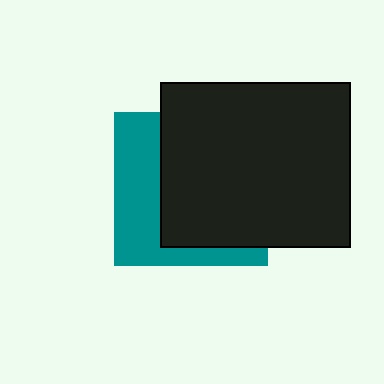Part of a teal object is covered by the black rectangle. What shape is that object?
It is a square.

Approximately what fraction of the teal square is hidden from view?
Roughly 62% of the teal square is hidden behind the black rectangle.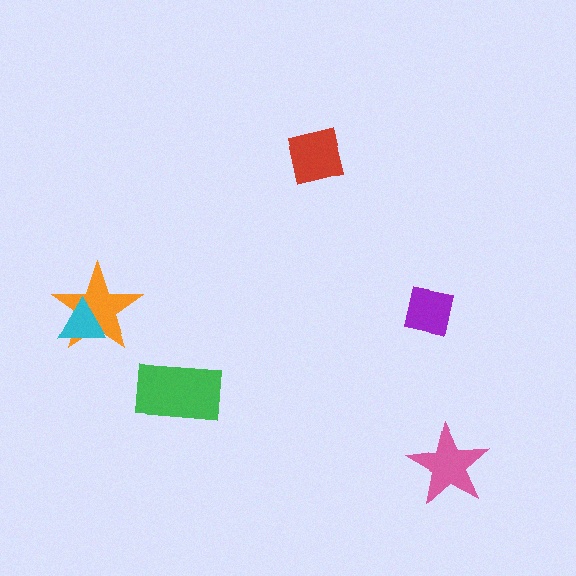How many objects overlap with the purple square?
0 objects overlap with the purple square.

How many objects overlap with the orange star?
1 object overlaps with the orange star.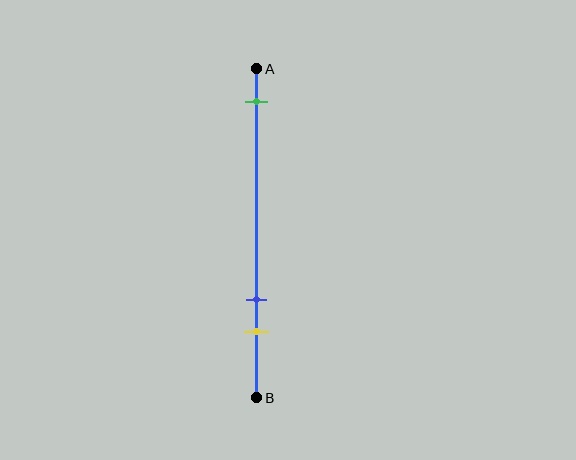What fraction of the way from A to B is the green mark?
The green mark is approximately 10% (0.1) of the way from A to B.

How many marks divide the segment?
There are 3 marks dividing the segment.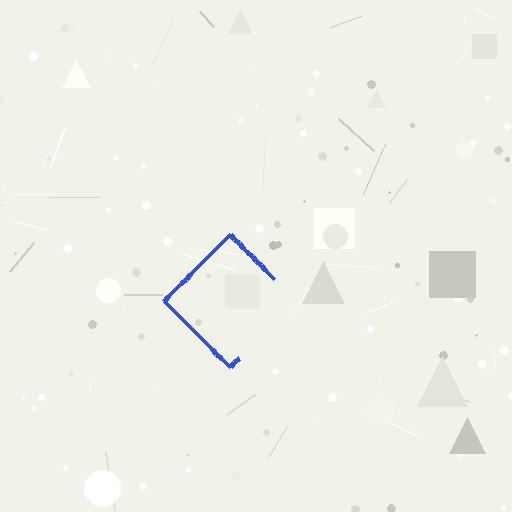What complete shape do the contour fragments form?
The contour fragments form a diamond.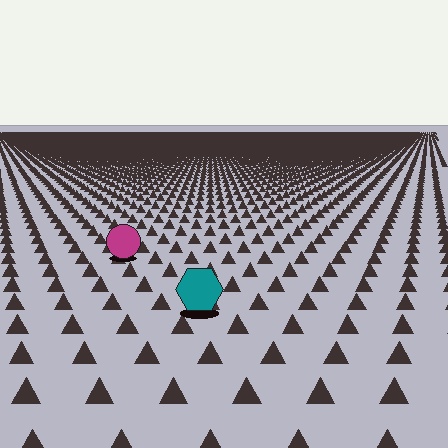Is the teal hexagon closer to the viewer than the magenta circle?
Yes. The teal hexagon is closer — you can tell from the texture gradient: the ground texture is coarser near it.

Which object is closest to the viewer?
The teal hexagon is closest. The texture marks near it are larger and more spread out.